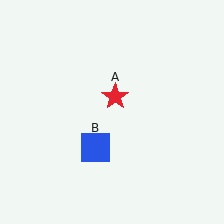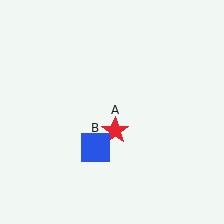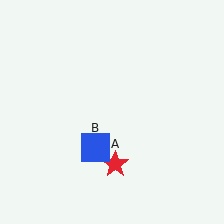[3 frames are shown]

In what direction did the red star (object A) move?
The red star (object A) moved down.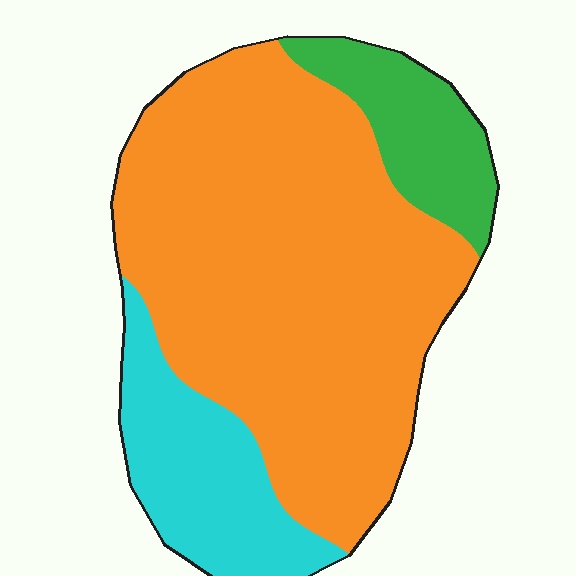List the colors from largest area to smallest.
From largest to smallest: orange, cyan, green.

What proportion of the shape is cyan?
Cyan covers roughly 20% of the shape.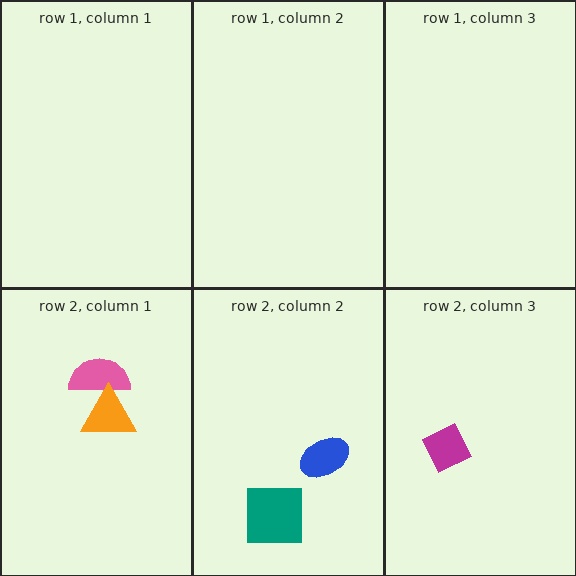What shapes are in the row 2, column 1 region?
The pink semicircle, the orange triangle.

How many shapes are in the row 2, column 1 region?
2.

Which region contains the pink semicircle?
The row 2, column 1 region.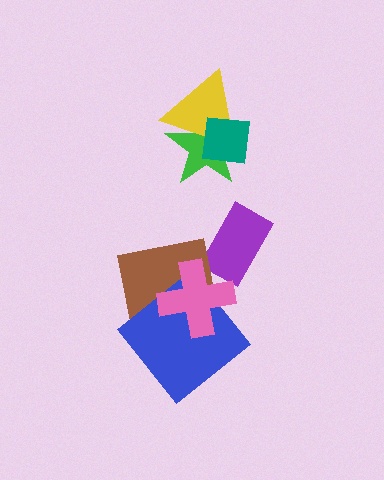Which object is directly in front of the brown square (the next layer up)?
The blue diamond is directly in front of the brown square.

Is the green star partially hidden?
Yes, it is partially covered by another shape.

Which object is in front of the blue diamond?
The pink cross is in front of the blue diamond.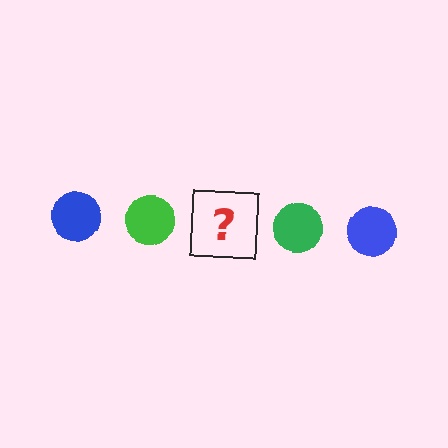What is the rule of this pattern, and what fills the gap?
The rule is that the pattern cycles through blue, green circles. The gap should be filled with a blue circle.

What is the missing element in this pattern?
The missing element is a blue circle.